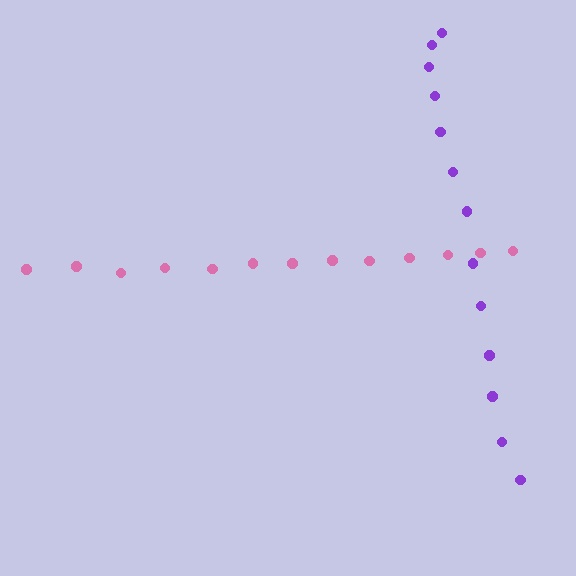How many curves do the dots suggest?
There are 2 distinct paths.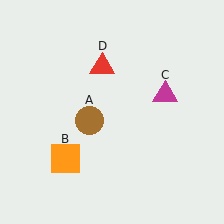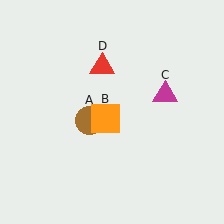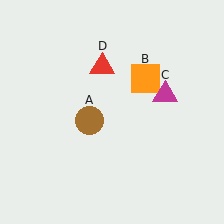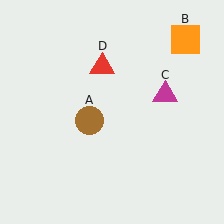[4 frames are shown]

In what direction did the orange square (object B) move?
The orange square (object B) moved up and to the right.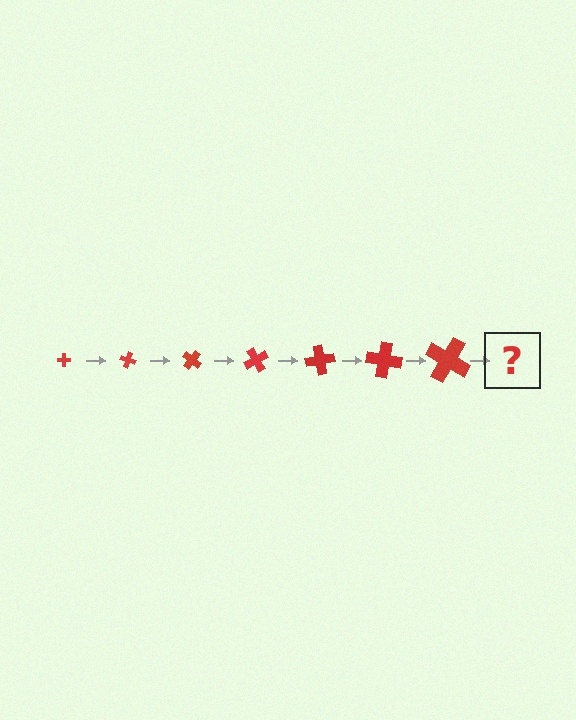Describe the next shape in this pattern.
It should be a cross, larger than the previous one and rotated 140 degrees from the start.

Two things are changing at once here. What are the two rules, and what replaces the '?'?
The two rules are that the cross grows larger each step and it rotates 20 degrees each step. The '?' should be a cross, larger than the previous one and rotated 140 degrees from the start.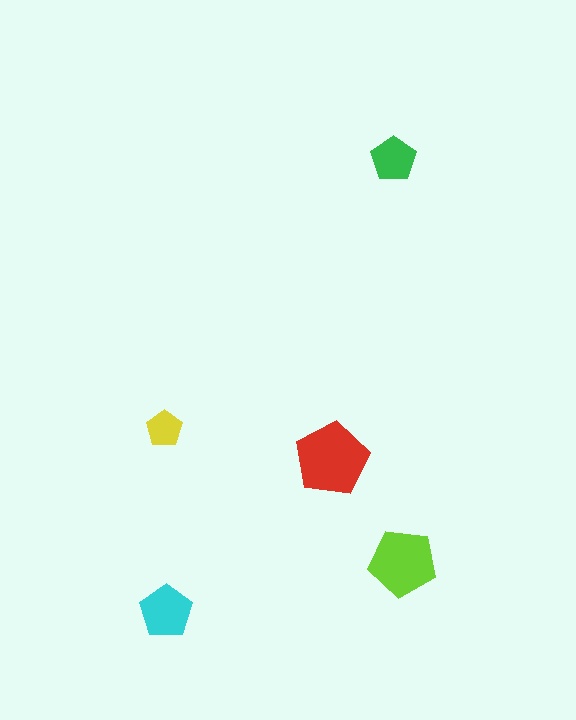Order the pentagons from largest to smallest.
the red one, the lime one, the cyan one, the green one, the yellow one.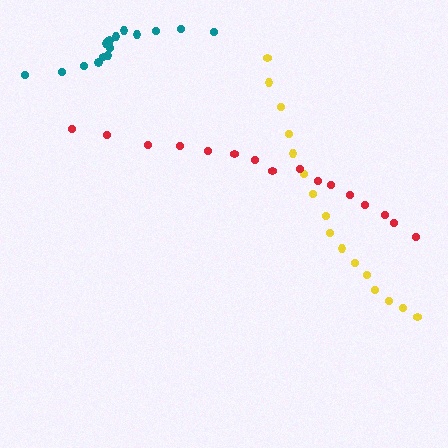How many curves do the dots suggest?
There are 3 distinct paths.